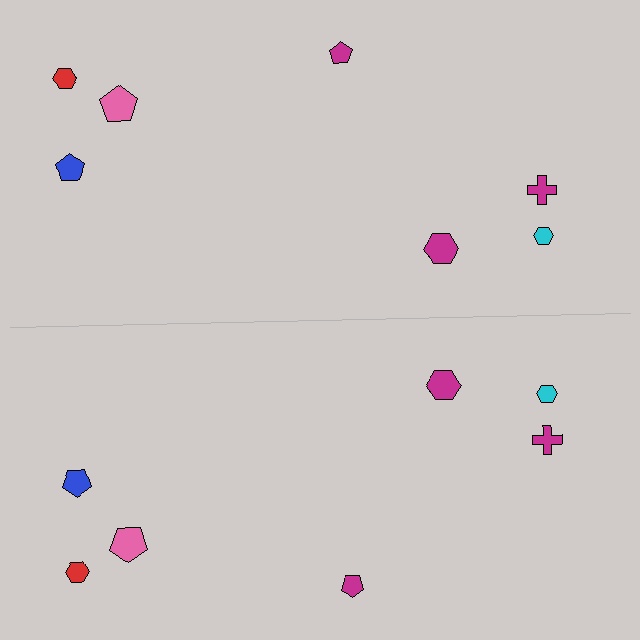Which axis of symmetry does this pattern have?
The pattern has a horizontal axis of symmetry running through the center of the image.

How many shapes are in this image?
There are 14 shapes in this image.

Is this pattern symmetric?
Yes, this pattern has bilateral (reflection) symmetry.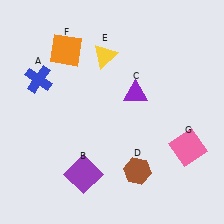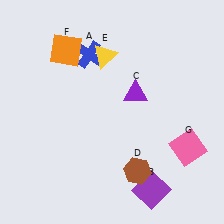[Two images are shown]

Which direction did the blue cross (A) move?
The blue cross (A) moved right.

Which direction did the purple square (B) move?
The purple square (B) moved right.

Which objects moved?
The objects that moved are: the blue cross (A), the purple square (B).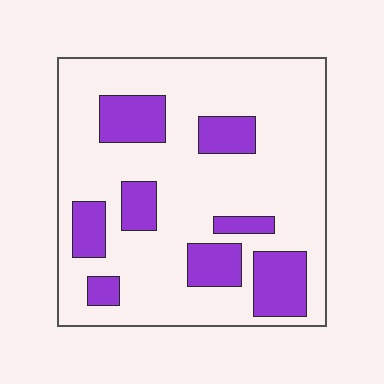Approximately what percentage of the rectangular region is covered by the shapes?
Approximately 25%.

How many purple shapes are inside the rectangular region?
8.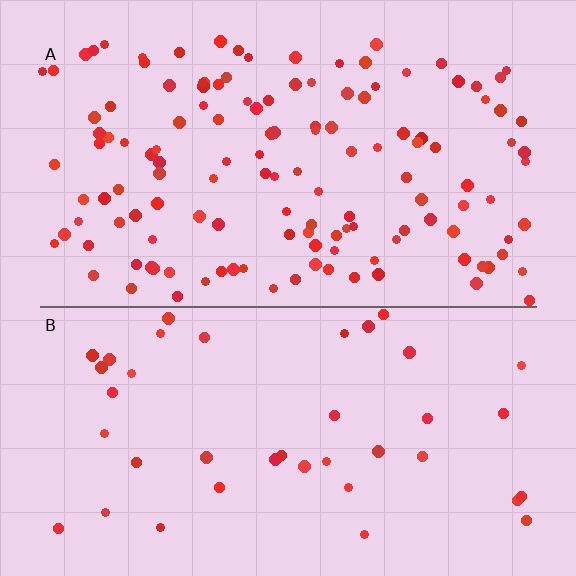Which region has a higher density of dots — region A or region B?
A (the top).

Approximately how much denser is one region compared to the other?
Approximately 3.3× — region A over region B.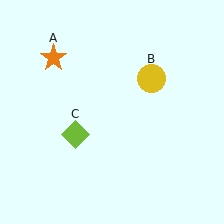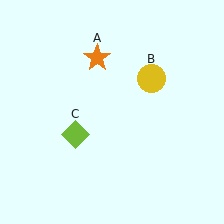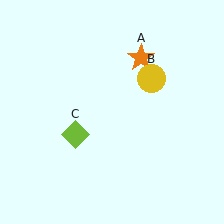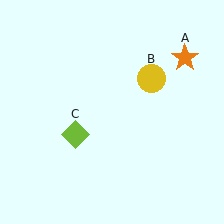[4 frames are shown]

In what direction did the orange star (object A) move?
The orange star (object A) moved right.